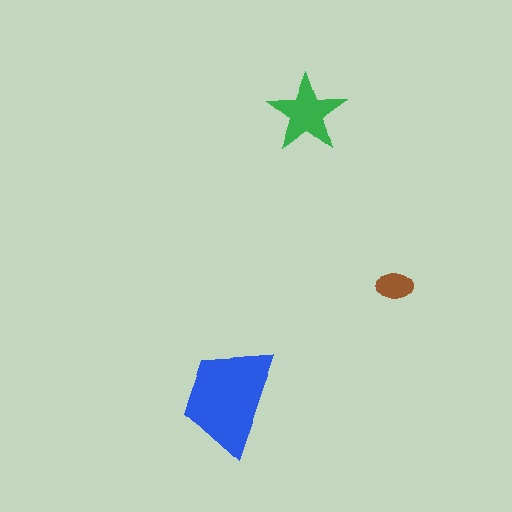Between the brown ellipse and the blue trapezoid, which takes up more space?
The blue trapezoid.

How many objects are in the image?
There are 3 objects in the image.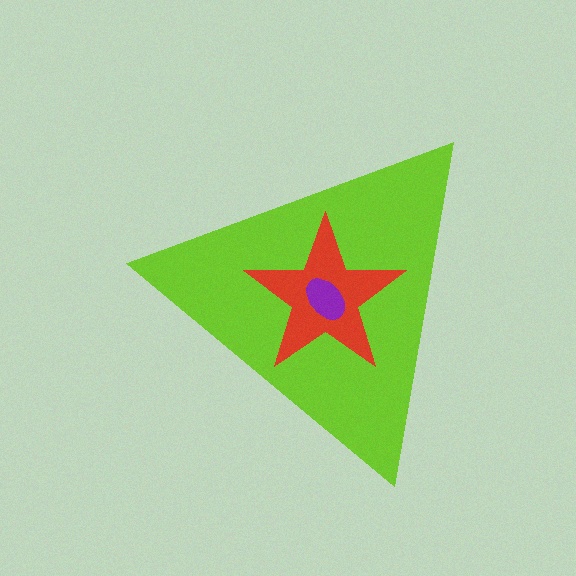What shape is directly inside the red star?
The purple ellipse.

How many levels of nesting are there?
3.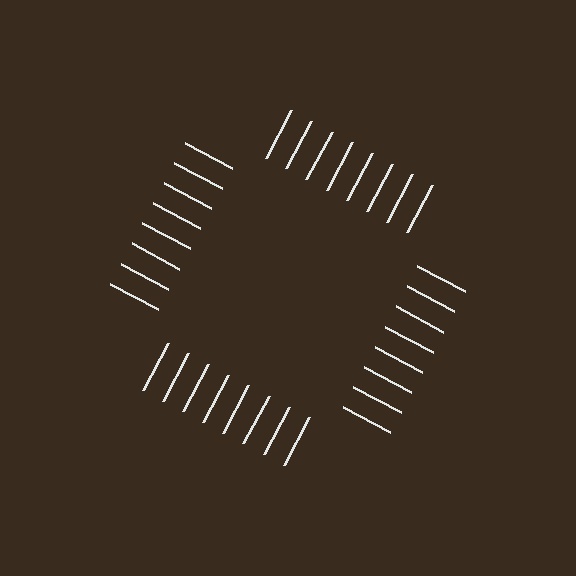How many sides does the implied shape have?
4 sides — the line-ends trace a square.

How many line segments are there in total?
32 — 8 along each of the 4 edges.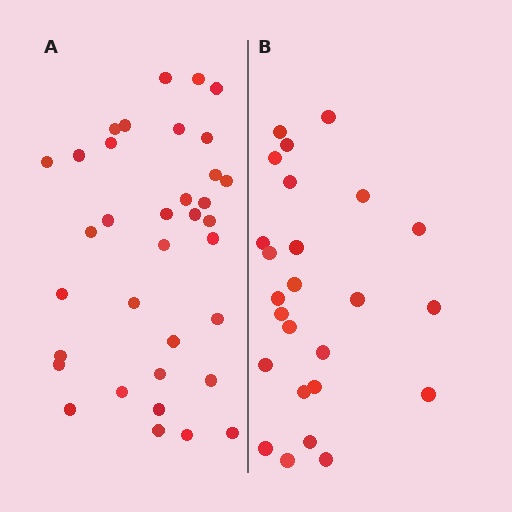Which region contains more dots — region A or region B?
Region A (the left region) has more dots.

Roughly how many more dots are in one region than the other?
Region A has roughly 10 or so more dots than region B.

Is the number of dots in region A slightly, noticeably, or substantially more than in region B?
Region A has noticeably more, but not dramatically so. The ratio is roughly 1.4 to 1.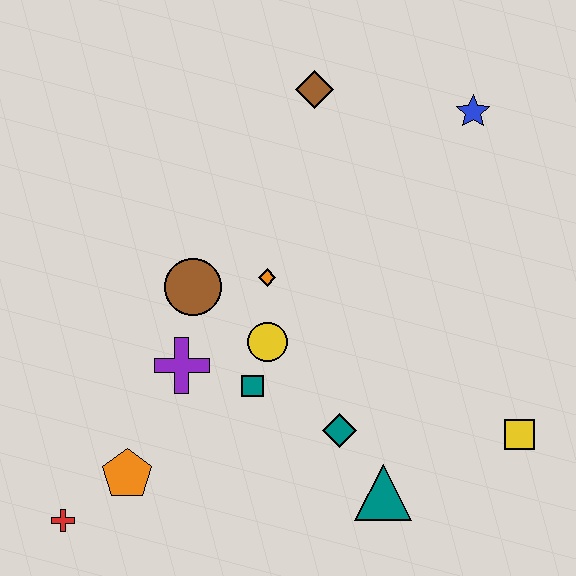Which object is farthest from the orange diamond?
The red cross is farthest from the orange diamond.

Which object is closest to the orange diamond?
The yellow circle is closest to the orange diamond.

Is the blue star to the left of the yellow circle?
No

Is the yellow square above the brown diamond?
No